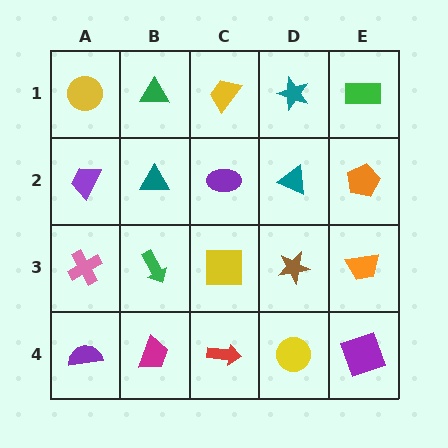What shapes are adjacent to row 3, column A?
A purple trapezoid (row 2, column A), a purple semicircle (row 4, column A), a green arrow (row 3, column B).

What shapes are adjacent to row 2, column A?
A yellow circle (row 1, column A), a pink cross (row 3, column A), a teal triangle (row 2, column B).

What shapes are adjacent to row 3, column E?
An orange pentagon (row 2, column E), a purple square (row 4, column E), a brown star (row 3, column D).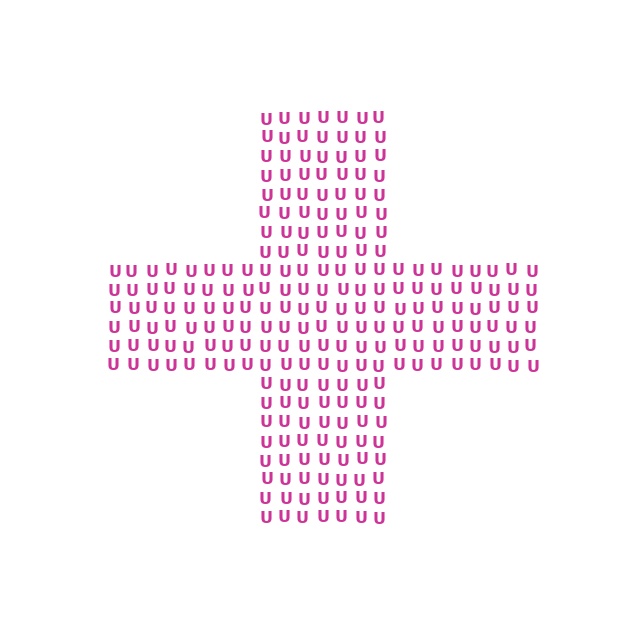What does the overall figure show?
The overall figure shows a cross.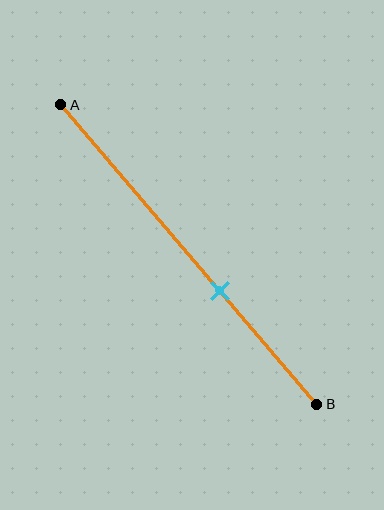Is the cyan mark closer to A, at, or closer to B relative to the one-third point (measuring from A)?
The cyan mark is closer to point B than the one-third point of segment AB.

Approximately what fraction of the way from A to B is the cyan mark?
The cyan mark is approximately 60% of the way from A to B.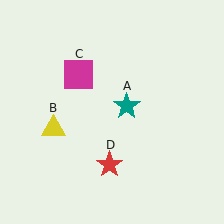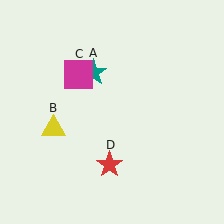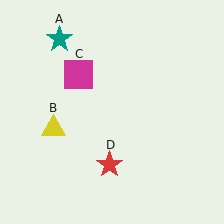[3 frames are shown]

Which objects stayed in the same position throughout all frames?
Yellow triangle (object B) and magenta square (object C) and red star (object D) remained stationary.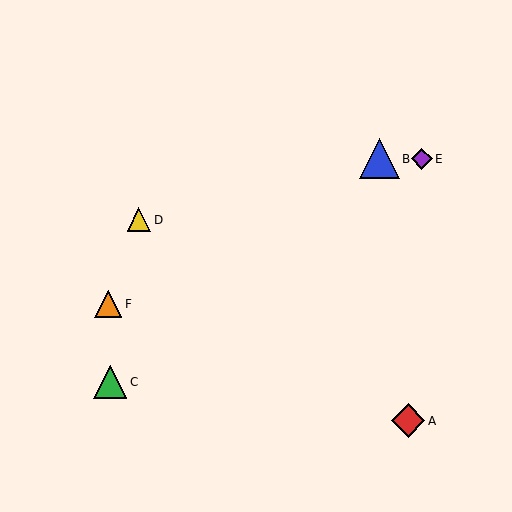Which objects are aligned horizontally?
Objects B, E are aligned horizontally.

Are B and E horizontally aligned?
Yes, both are at y≈159.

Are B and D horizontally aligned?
No, B is at y≈159 and D is at y≈220.